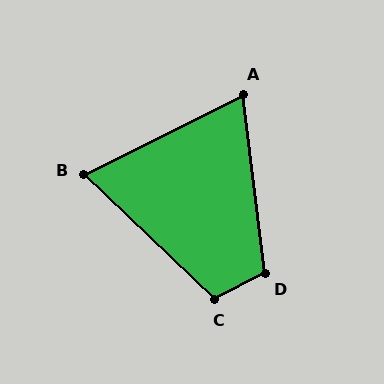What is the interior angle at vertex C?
Approximately 110 degrees (obtuse).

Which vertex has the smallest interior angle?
B, at approximately 70 degrees.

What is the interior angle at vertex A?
Approximately 70 degrees (acute).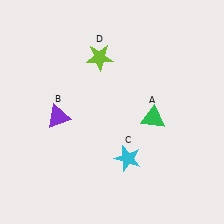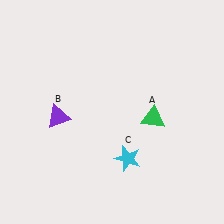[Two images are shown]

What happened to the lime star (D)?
The lime star (D) was removed in Image 2. It was in the top-left area of Image 1.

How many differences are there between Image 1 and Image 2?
There is 1 difference between the two images.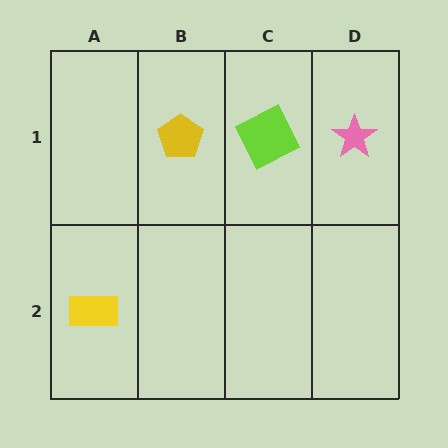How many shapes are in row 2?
1 shape.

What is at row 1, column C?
A lime square.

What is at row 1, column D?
A pink star.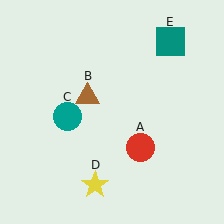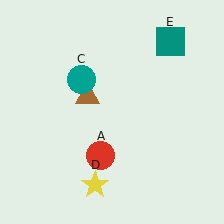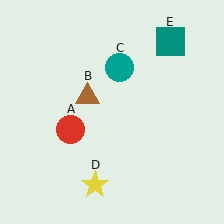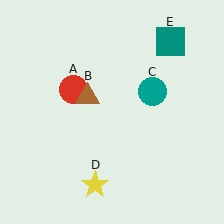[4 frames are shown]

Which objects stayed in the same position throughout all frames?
Brown triangle (object B) and yellow star (object D) and teal square (object E) remained stationary.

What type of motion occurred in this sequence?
The red circle (object A), teal circle (object C) rotated clockwise around the center of the scene.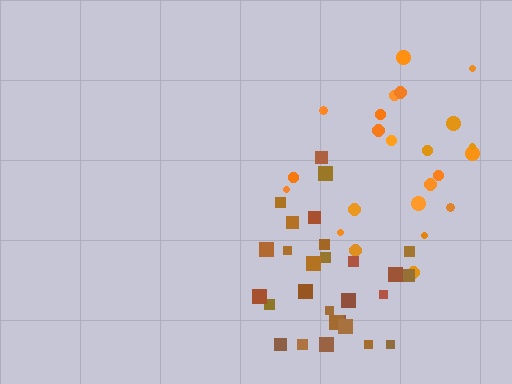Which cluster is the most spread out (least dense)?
Orange.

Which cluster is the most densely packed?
Brown.